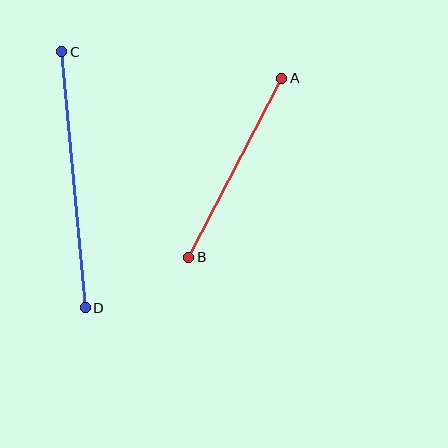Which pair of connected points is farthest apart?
Points C and D are farthest apart.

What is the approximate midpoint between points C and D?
The midpoint is at approximately (74, 180) pixels.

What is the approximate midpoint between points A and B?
The midpoint is at approximately (235, 168) pixels.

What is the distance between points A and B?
The distance is approximately 202 pixels.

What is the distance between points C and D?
The distance is approximately 257 pixels.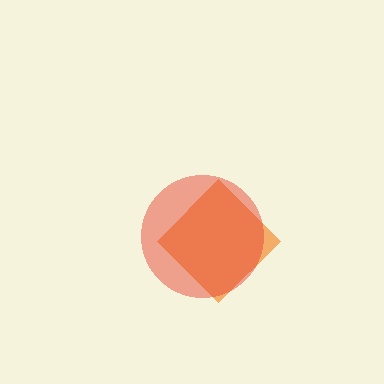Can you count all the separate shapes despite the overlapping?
Yes, there are 2 separate shapes.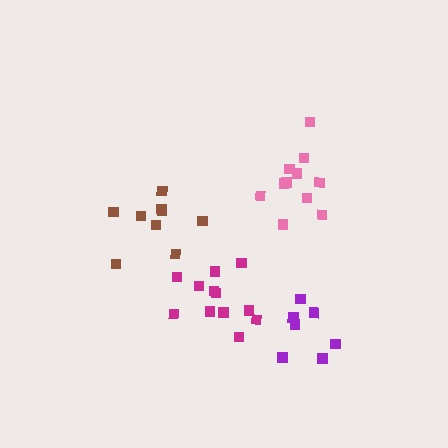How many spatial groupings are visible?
There are 4 spatial groupings.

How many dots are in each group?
Group 1: 12 dots, Group 2: 9 dots, Group 3: 7 dots, Group 4: 11 dots (39 total).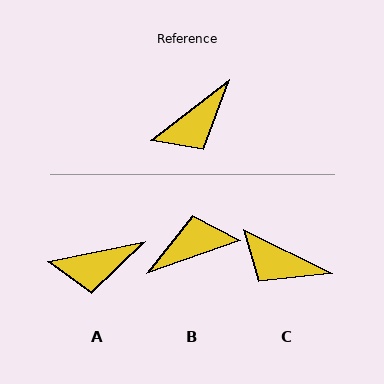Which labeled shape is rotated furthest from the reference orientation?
B, about 161 degrees away.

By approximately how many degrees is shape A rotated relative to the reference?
Approximately 26 degrees clockwise.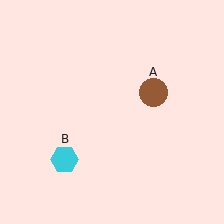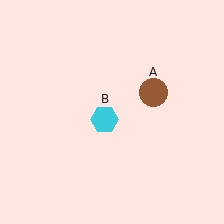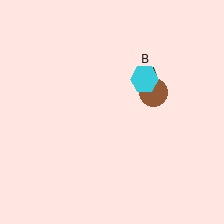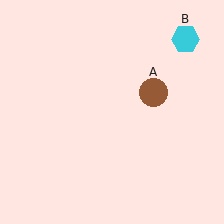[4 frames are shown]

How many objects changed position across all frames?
1 object changed position: cyan hexagon (object B).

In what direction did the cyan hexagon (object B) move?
The cyan hexagon (object B) moved up and to the right.